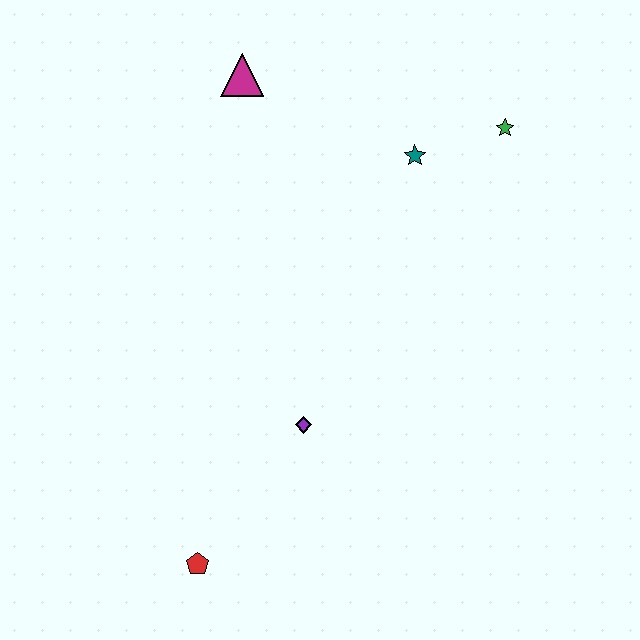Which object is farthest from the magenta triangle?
The red pentagon is farthest from the magenta triangle.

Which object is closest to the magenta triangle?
The teal star is closest to the magenta triangle.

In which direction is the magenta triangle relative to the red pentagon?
The magenta triangle is above the red pentagon.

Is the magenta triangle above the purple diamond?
Yes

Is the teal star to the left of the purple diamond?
No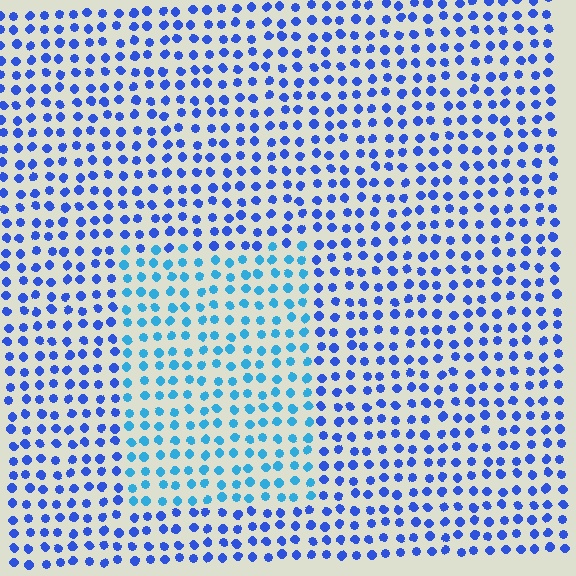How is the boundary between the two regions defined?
The boundary is defined purely by a slight shift in hue (about 31 degrees). Spacing, size, and orientation are identical on both sides.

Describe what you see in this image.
The image is filled with small blue elements in a uniform arrangement. A rectangle-shaped region is visible where the elements are tinted to a slightly different hue, forming a subtle color boundary.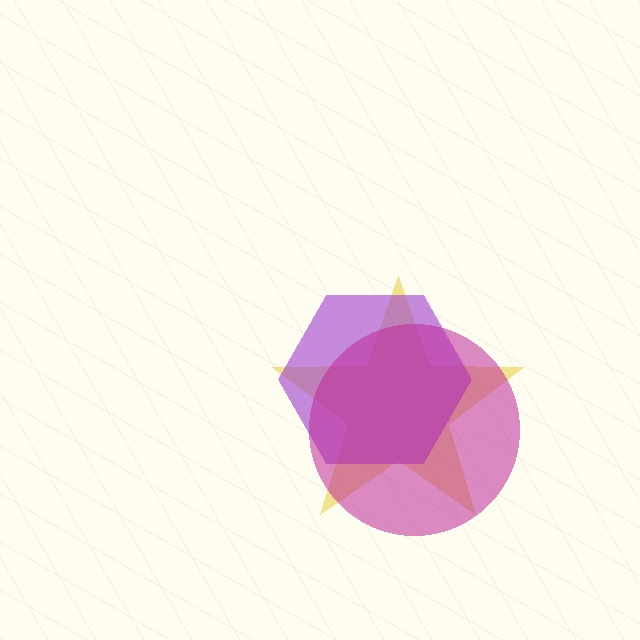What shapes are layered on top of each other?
The layered shapes are: a yellow star, a purple hexagon, a magenta circle.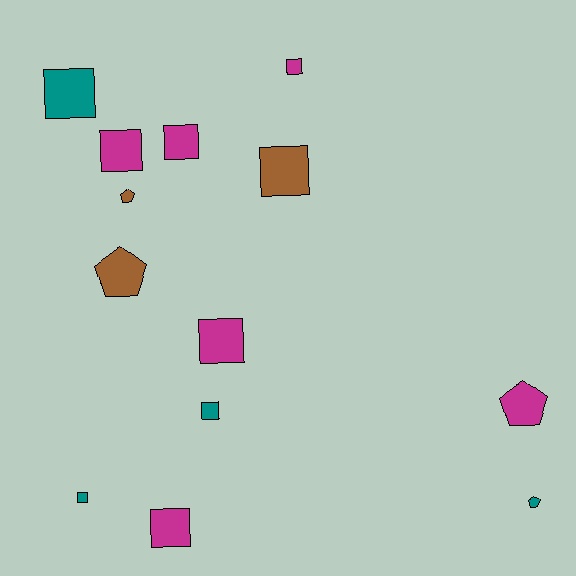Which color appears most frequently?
Magenta, with 6 objects.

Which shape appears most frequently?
Square, with 9 objects.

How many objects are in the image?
There are 13 objects.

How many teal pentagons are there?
There is 1 teal pentagon.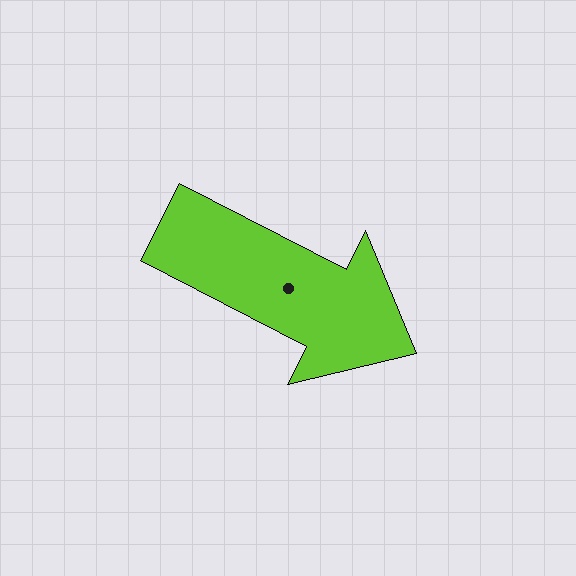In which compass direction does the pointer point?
Southeast.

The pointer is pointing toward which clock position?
Roughly 4 o'clock.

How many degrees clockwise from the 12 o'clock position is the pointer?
Approximately 117 degrees.